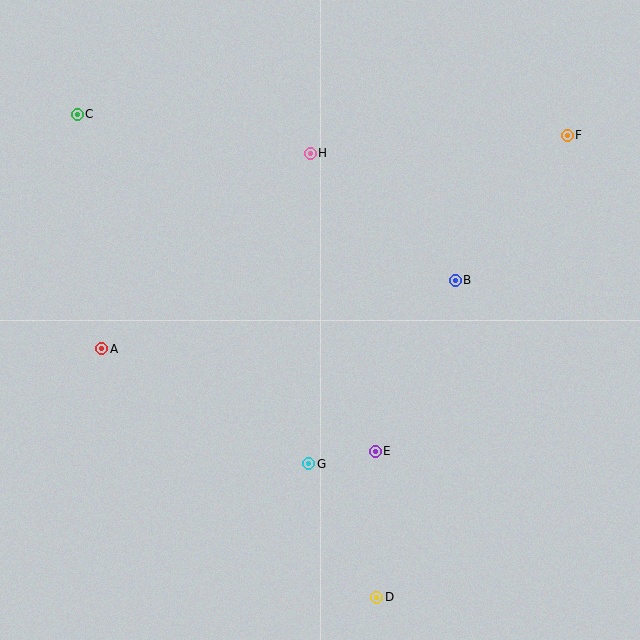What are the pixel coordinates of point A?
Point A is at (102, 349).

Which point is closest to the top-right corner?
Point F is closest to the top-right corner.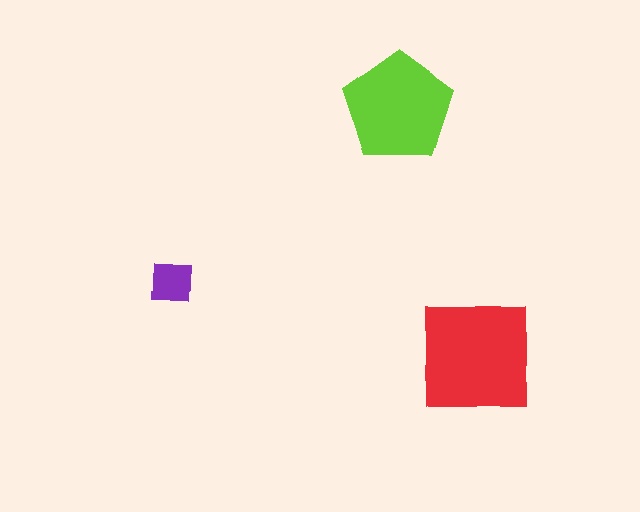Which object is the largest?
The red square.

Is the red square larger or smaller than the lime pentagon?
Larger.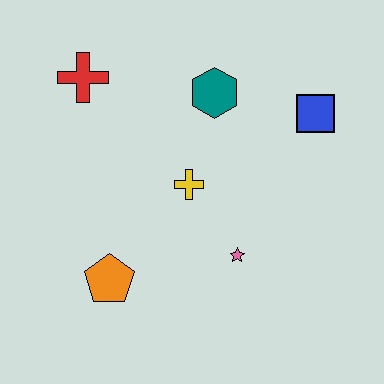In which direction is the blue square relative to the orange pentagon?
The blue square is to the right of the orange pentagon.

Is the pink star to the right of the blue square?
No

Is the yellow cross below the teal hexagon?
Yes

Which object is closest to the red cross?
The teal hexagon is closest to the red cross.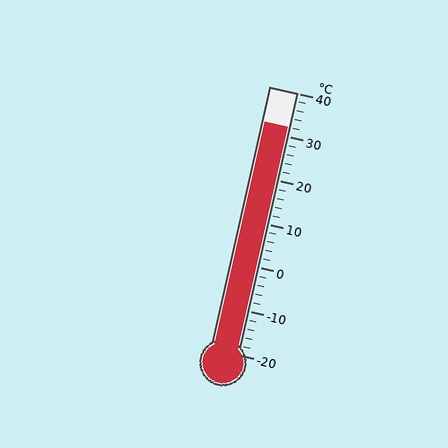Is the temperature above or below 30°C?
The temperature is above 30°C.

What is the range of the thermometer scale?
The thermometer scale ranges from -20°C to 40°C.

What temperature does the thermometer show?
The thermometer shows approximately 32°C.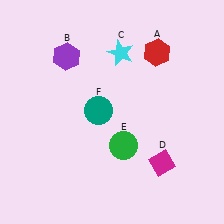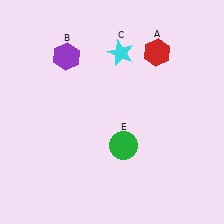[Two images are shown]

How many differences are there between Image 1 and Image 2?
There are 2 differences between the two images.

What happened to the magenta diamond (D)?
The magenta diamond (D) was removed in Image 2. It was in the bottom-right area of Image 1.